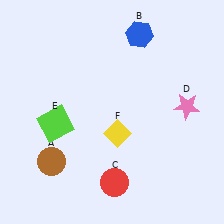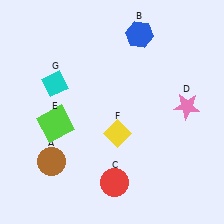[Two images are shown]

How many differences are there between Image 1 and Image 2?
There is 1 difference between the two images.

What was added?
A cyan diamond (G) was added in Image 2.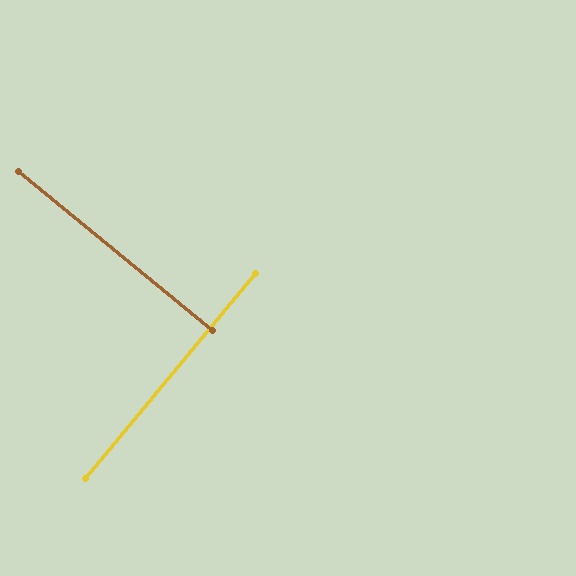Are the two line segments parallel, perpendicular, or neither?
Perpendicular — they meet at approximately 90°.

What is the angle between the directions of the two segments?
Approximately 90 degrees.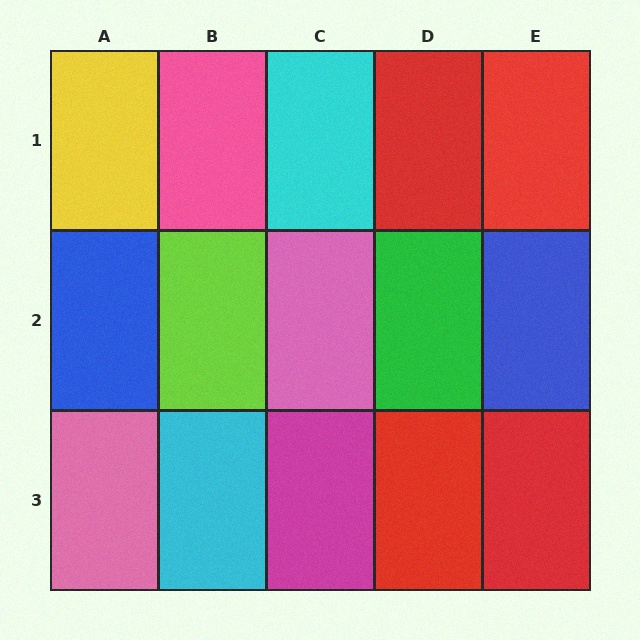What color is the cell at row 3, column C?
Magenta.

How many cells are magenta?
1 cell is magenta.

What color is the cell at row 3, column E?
Red.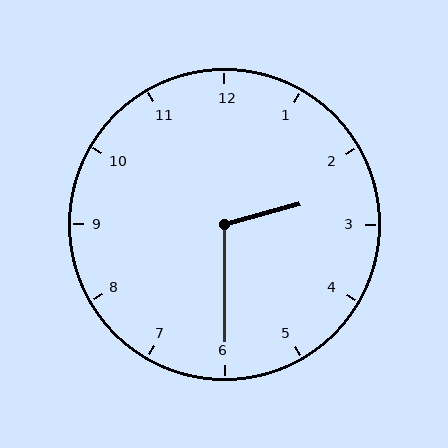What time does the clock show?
2:30.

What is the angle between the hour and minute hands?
Approximately 105 degrees.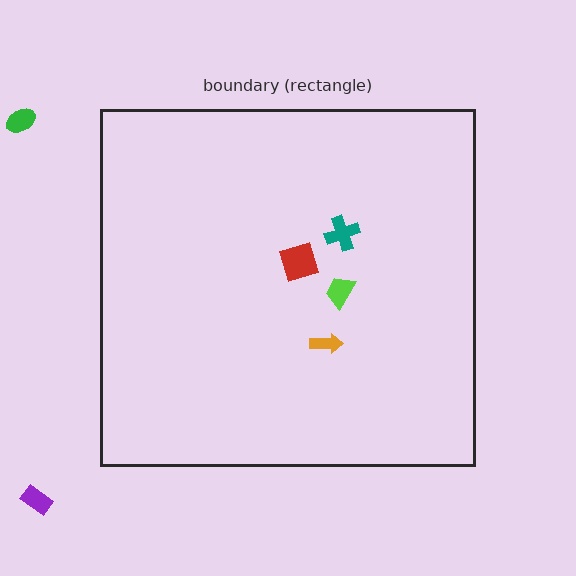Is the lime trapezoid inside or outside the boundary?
Inside.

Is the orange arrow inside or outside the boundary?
Inside.